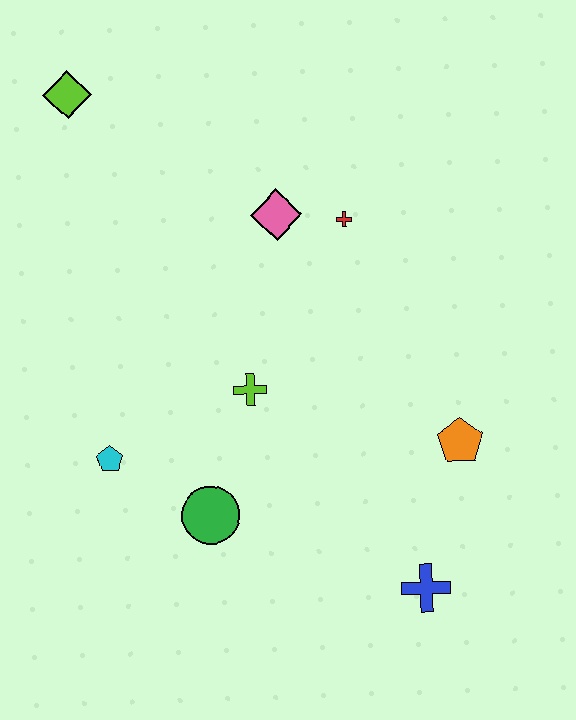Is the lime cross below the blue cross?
No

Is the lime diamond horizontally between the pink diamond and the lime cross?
No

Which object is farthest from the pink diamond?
The blue cross is farthest from the pink diamond.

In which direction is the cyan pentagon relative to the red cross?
The cyan pentagon is to the left of the red cross.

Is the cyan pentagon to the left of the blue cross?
Yes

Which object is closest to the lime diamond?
The pink diamond is closest to the lime diamond.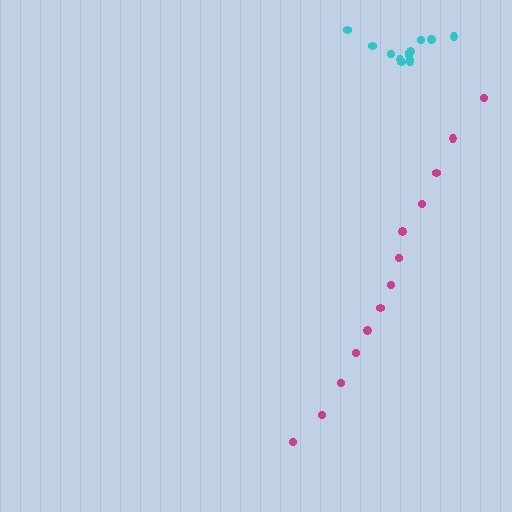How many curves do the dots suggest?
There are 2 distinct paths.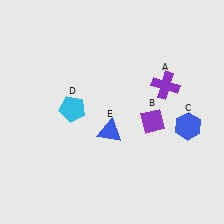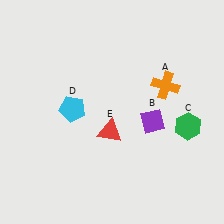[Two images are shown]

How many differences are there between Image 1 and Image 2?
There are 3 differences between the two images.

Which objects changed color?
A changed from purple to orange. C changed from blue to green. E changed from blue to red.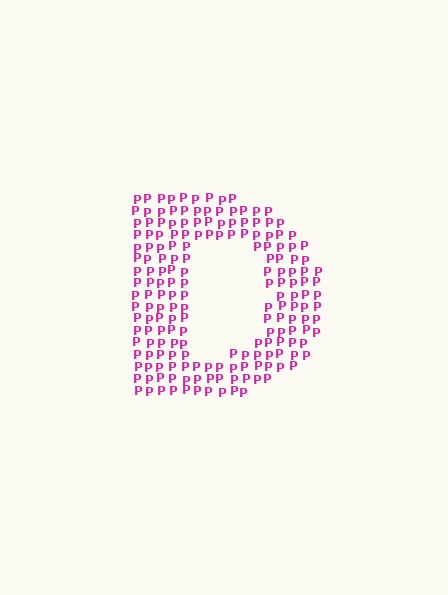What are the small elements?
The small elements are letter P's.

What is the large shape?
The large shape is the letter D.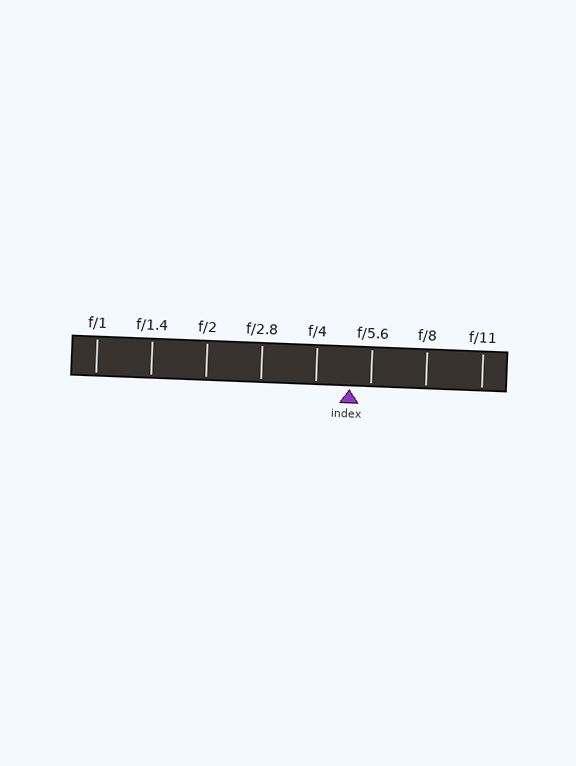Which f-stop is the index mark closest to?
The index mark is closest to f/5.6.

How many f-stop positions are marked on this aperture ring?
There are 8 f-stop positions marked.